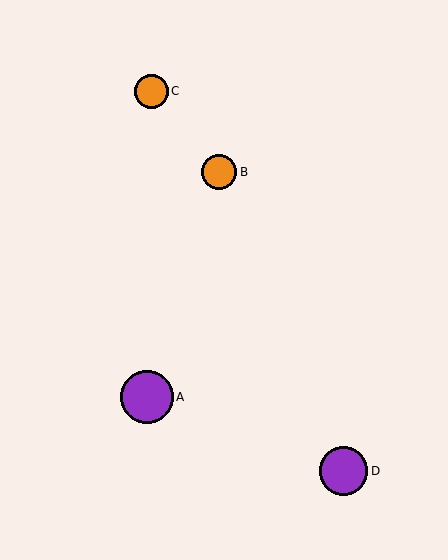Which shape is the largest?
The purple circle (labeled A) is the largest.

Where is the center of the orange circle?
The center of the orange circle is at (151, 91).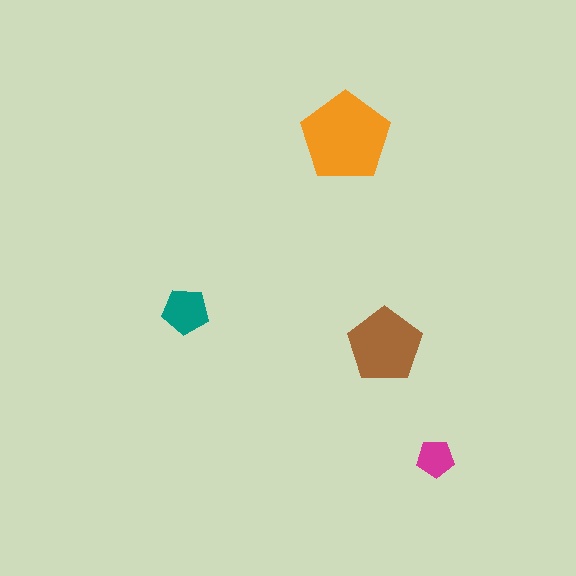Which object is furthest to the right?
The magenta pentagon is rightmost.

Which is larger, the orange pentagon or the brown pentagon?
The orange one.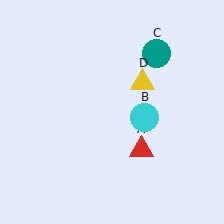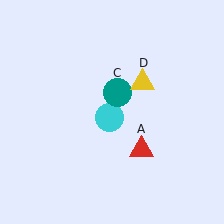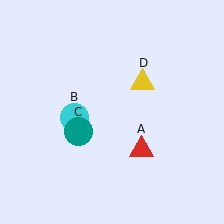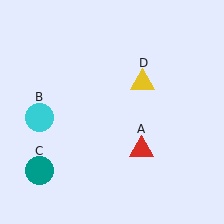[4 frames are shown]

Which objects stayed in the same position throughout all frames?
Red triangle (object A) and yellow triangle (object D) remained stationary.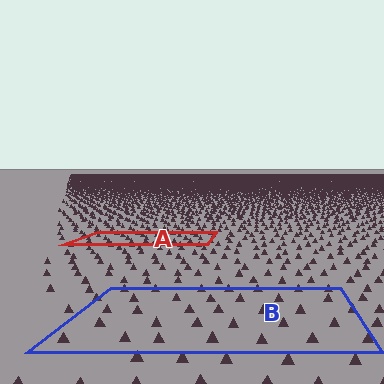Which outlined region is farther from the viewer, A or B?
Region A is farther from the viewer — the texture elements inside it appear smaller and more densely packed.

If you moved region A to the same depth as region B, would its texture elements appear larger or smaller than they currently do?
They would appear larger. At a closer depth, the same texture elements are projected at a bigger on-screen size.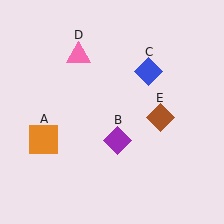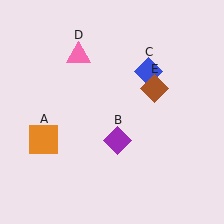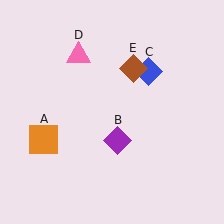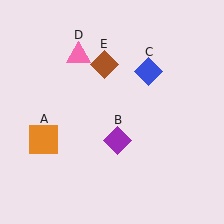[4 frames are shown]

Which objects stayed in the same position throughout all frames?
Orange square (object A) and purple diamond (object B) and blue diamond (object C) and pink triangle (object D) remained stationary.